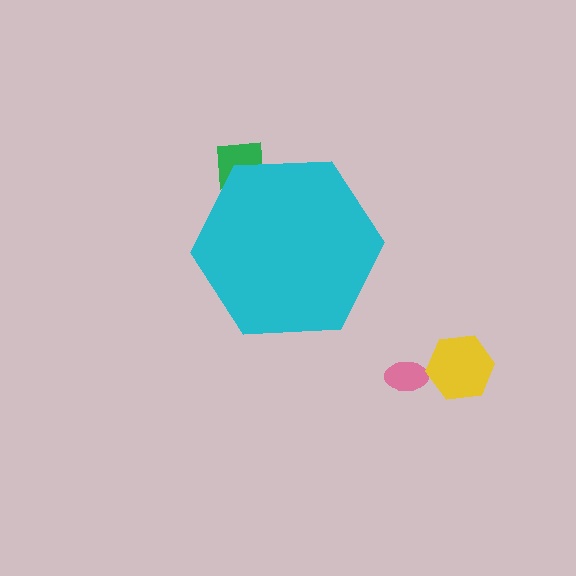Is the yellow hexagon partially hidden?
No, the yellow hexagon is fully visible.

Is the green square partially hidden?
Yes, the green square is partially hidden behind the cyan hexagon.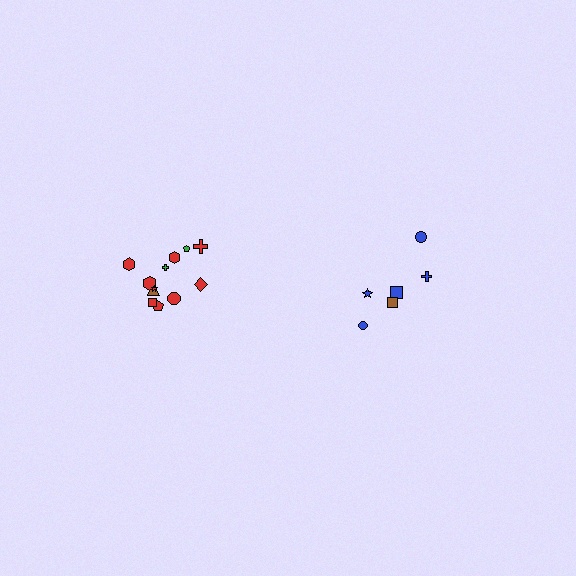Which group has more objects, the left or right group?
The left group.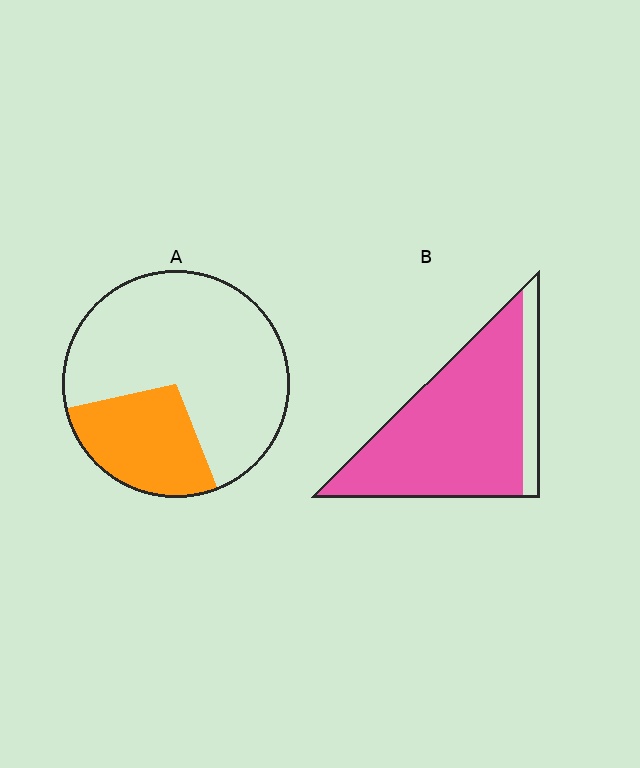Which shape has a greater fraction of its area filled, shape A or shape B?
Shape B.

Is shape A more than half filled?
No.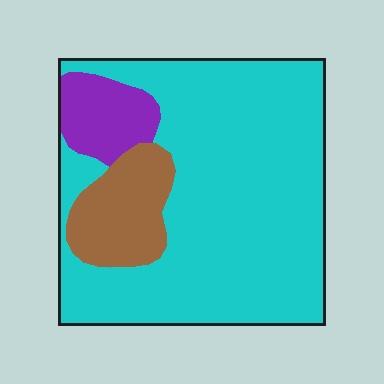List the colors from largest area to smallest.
From largest to smallest: cyan, brown, purple.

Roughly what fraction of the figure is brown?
Brown takes up about one eighth (1/8) of the figure.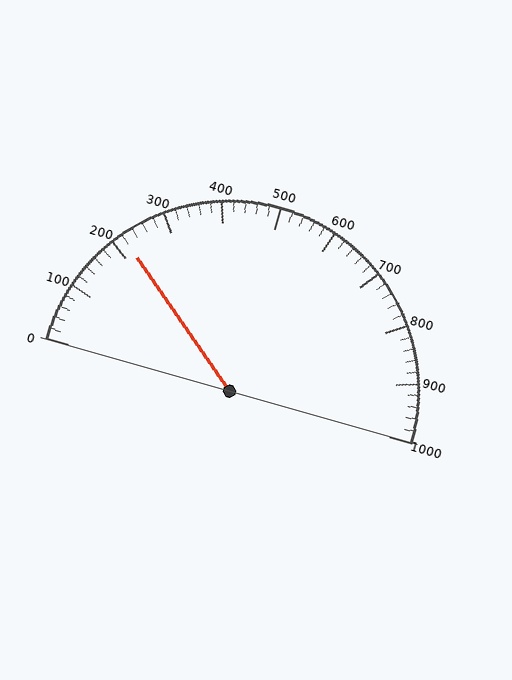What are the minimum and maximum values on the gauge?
The gauge ranges from 0 to 1000.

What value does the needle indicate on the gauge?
The needle indicates approximately 220.